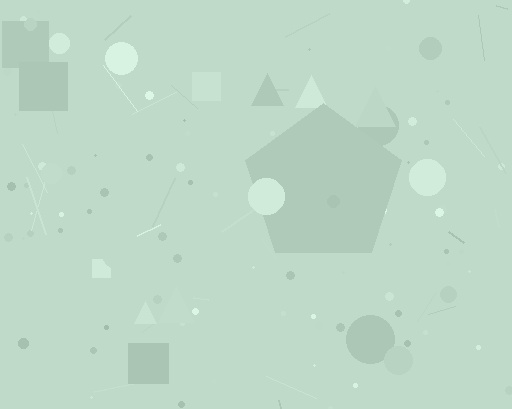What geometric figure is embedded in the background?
A pentagon is embedded in the background.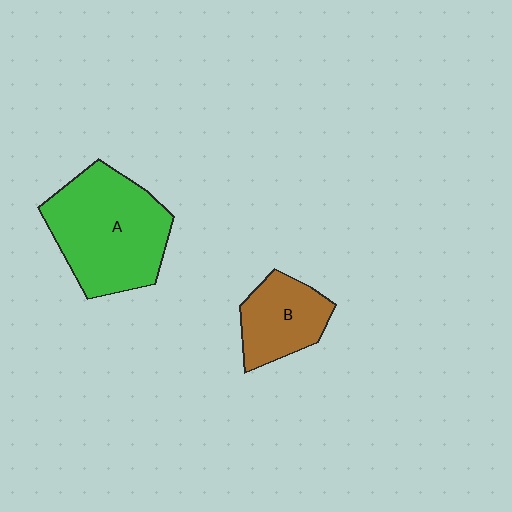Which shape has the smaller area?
Shape B (brown).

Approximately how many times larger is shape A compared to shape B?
Approximately 1.9 times.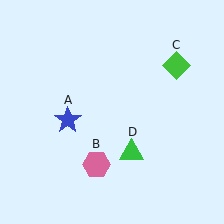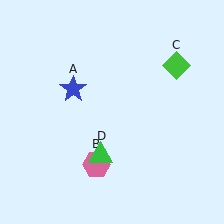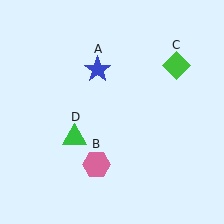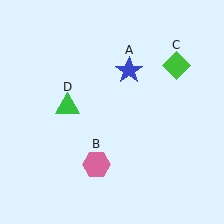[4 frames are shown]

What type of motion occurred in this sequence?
The blue star (object A), green triangle (object D) rotated clockwise around the center of the scene.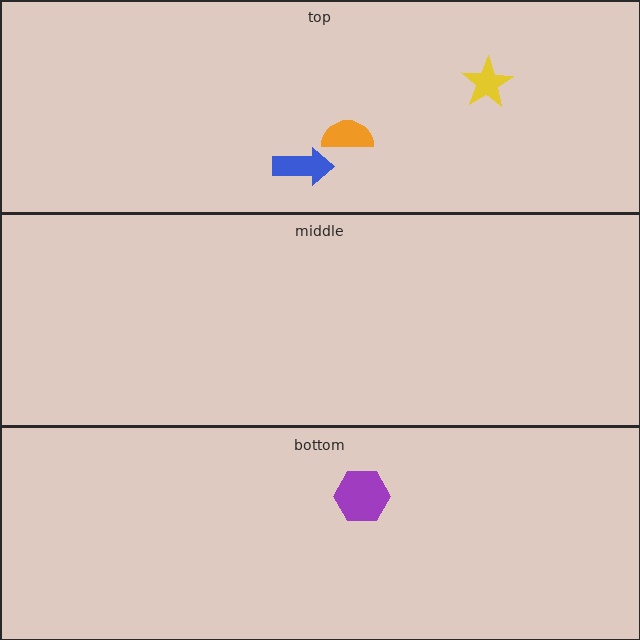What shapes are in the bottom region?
The purple hexagon.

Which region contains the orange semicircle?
The top region.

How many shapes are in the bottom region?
1.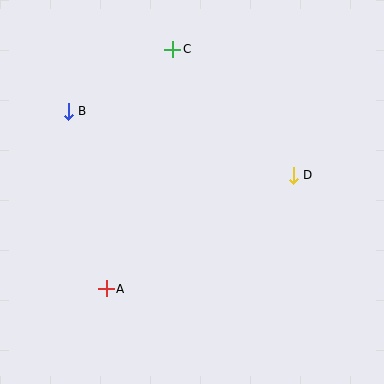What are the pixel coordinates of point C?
Point C is at (173, 49).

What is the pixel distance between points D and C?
The distance between D and C is 174 pixels.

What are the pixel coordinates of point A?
Point A is at (106, 289).